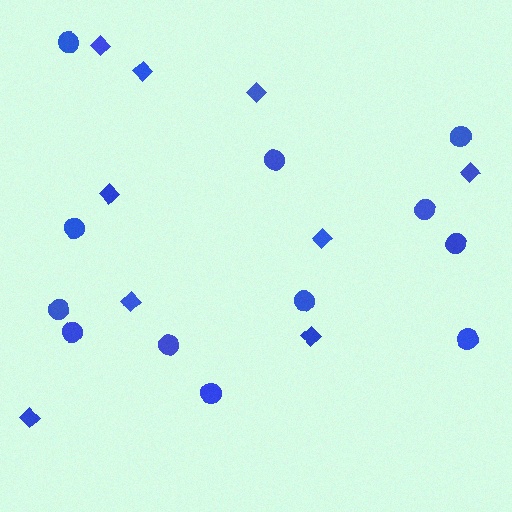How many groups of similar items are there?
There are 2 groups: one group of circles (12) and one group of diamonds (9).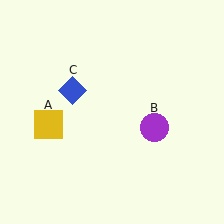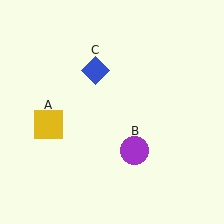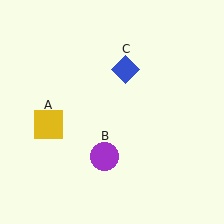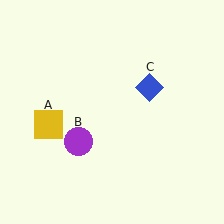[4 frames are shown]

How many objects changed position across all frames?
2 objects changed position: purple circle (object B), blue diamond (object C).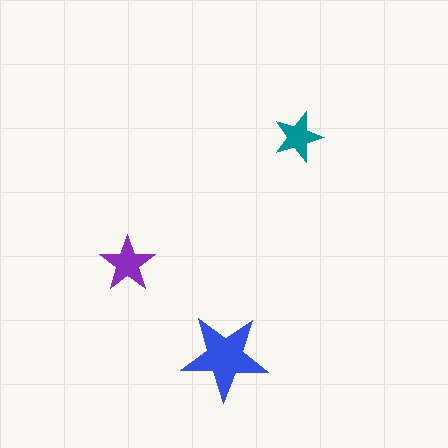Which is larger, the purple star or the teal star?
The purple one.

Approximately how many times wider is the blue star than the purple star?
About 1.5 times wider.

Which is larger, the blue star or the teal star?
The blue one.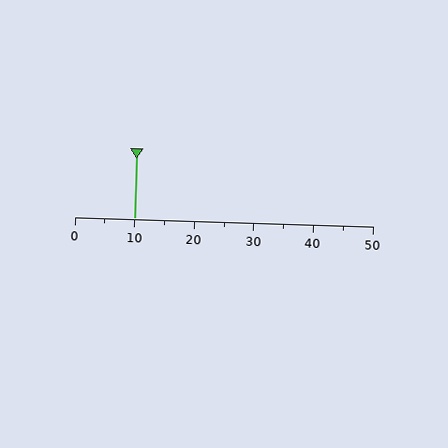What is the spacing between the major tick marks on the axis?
The major ticks are spaced 10 apart.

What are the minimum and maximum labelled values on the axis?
The axis runs from 0 to 50.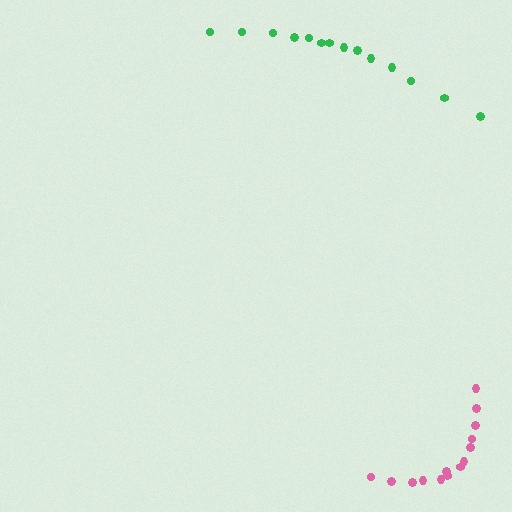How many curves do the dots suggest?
There are 2 distinct paths.